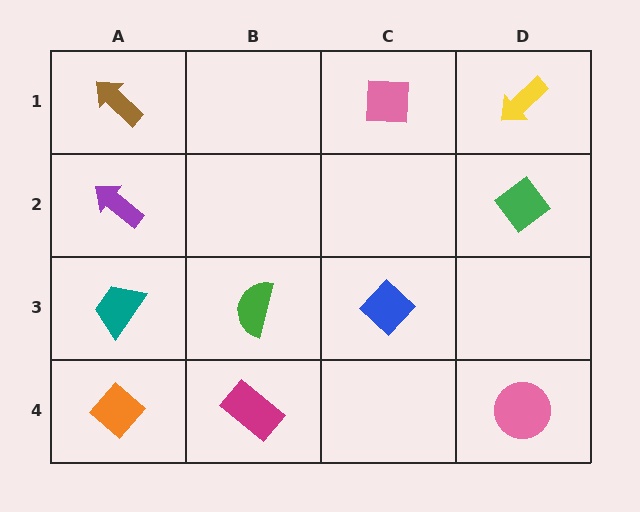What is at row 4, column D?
A pink circle.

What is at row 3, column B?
A green semicircle.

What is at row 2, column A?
A purple arrow.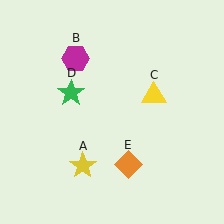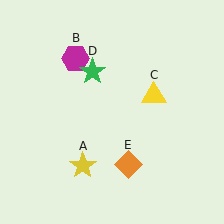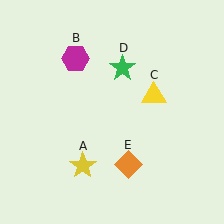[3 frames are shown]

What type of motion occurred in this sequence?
The green star (object D) rotated clockwise around the center of the scene.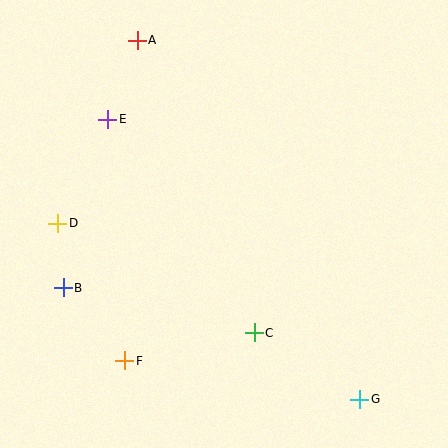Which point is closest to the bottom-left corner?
Point F is closest to the bottom-left corner.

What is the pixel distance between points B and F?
The distance between B and F is 96 pixels.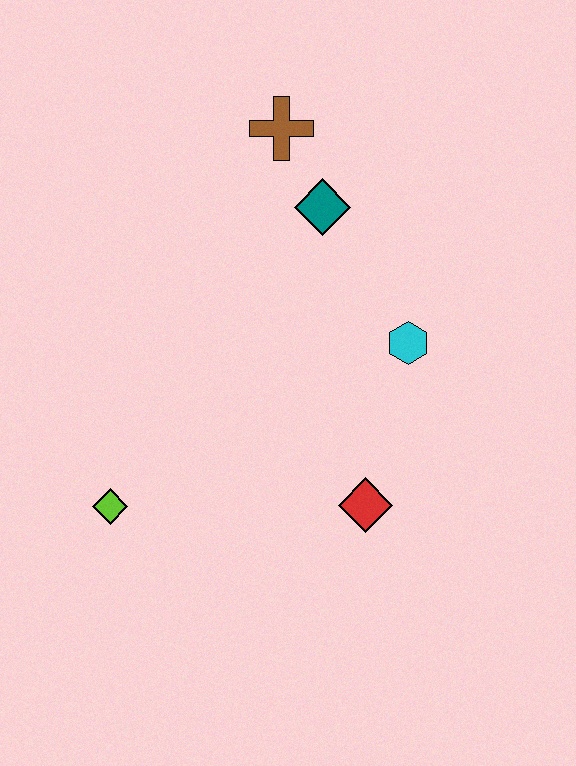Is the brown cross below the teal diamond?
No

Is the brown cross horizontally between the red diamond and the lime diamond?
Yes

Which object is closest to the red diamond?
The cyan hexagon is closest to the red diamond.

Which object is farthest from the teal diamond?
The lime diamond is farthest from the teal diamond.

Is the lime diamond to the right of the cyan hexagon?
No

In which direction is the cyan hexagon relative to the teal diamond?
The cyan hexagon is below the teal diamond.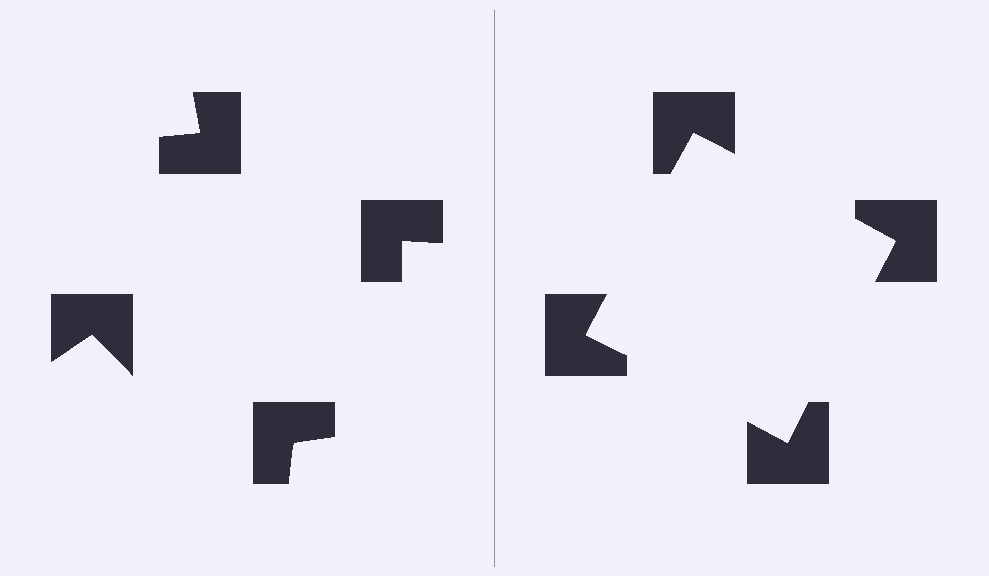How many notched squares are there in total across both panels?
8 — 4 on each side.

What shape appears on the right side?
An illusory square.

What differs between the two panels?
The notched squares are positioned identically on both sides; only the wedge orientations differ. On the right they align to a square; on the left they are misaligned.